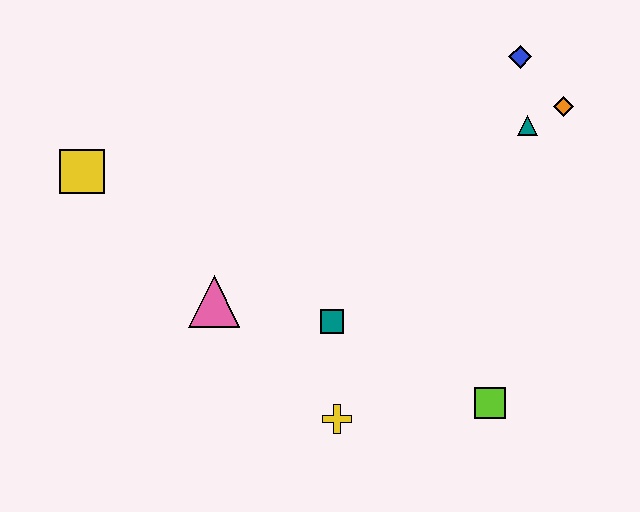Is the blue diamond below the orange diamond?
No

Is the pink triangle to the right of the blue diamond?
No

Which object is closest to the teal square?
The yellow cross is closest to the teal square.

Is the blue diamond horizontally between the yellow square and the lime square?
No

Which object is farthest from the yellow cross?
The blue diamond is farthest from the yellow cross.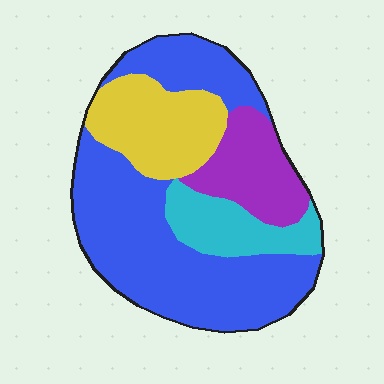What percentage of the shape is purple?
Purple covers 15% of the shape.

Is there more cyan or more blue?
Blue.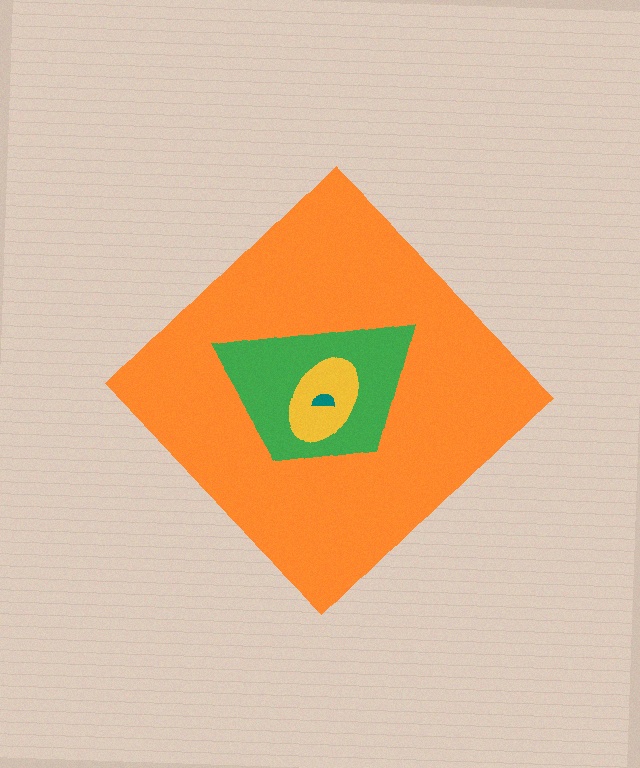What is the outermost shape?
The orange diamond.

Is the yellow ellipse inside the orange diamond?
Yes.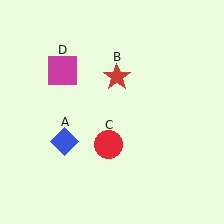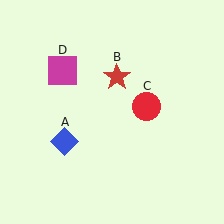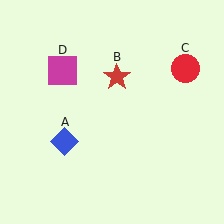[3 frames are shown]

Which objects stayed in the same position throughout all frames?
Blue diamond (object A) and red star (object B) and magenta square (object D) remained stationary.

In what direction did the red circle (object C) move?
The red circle (object C) moved up and to the right.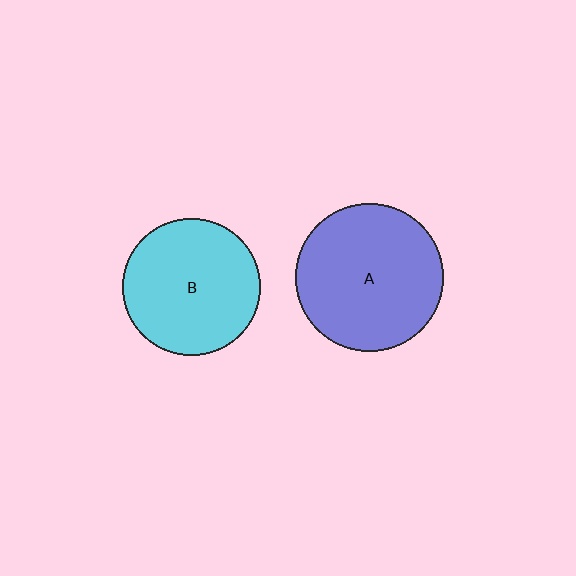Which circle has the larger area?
Circle A (blue).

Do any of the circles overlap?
No, none of the circles overlap.